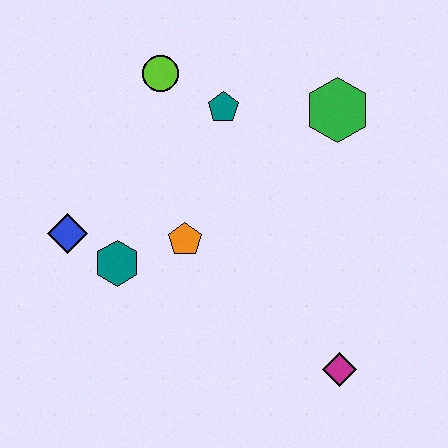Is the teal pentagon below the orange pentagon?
No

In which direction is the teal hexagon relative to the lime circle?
The teal hexagon is below the lime circle.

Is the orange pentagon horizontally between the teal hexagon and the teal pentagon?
Yes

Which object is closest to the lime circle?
The teal pentagon is closest to the lime circle.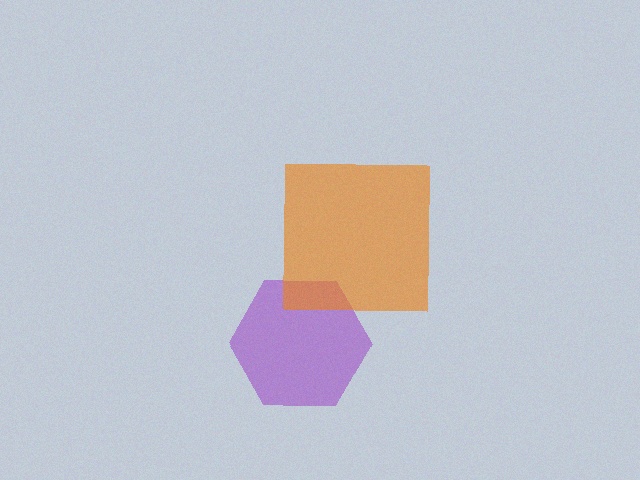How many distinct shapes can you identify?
There are 2 distinct shapes: a purple hexagon, an orange square.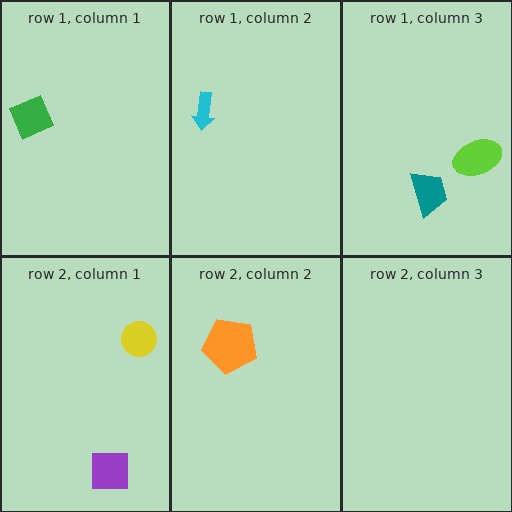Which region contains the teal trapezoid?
The row 1, column 3 region.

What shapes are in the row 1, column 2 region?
The cyan arrow.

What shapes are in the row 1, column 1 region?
The green diamond.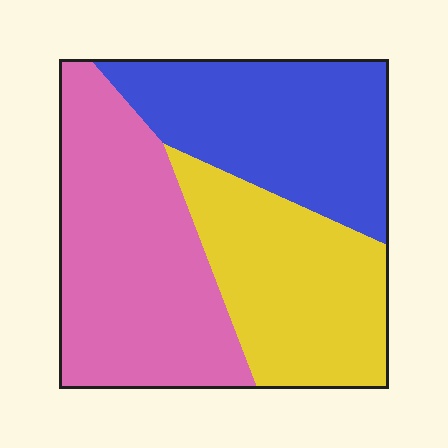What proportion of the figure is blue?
Blue takes up about one third (1/3) of the figure.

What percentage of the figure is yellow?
Yellow covers roughly 30% of the figure.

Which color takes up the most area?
Pink, at roughly 40%.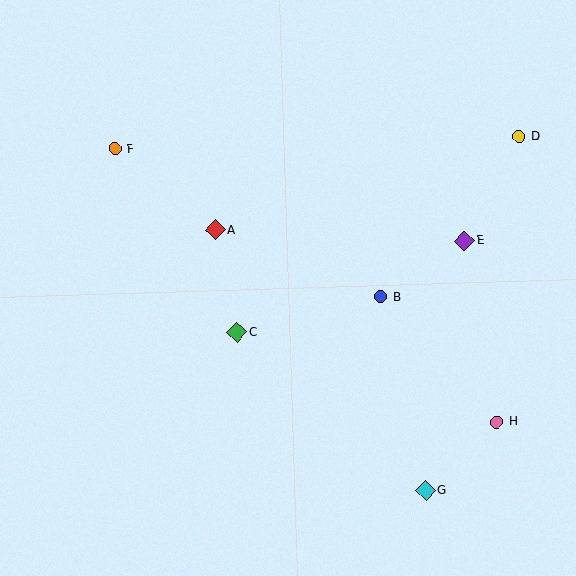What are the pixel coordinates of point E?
Point E is at (464, 241).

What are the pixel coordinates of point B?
Point B is at (381, 297).